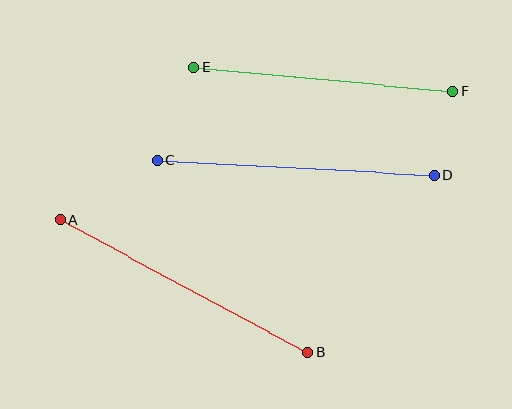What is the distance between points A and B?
The distance is approximately 281 pixels.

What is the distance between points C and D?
The distance is approximately 278 pixels.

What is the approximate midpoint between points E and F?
The midpoint is at approximately (323, 79) pixels.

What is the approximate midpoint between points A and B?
The midpoint is at approximately (184, 286) pixels.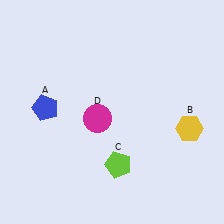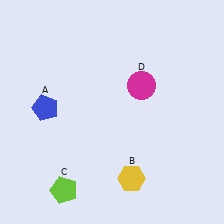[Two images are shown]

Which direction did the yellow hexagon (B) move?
The yellow hexagon (B) moved left.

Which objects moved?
The objects that moved are: the yellow hexagon (B), the lime pentagon (C), the magenta circle (D).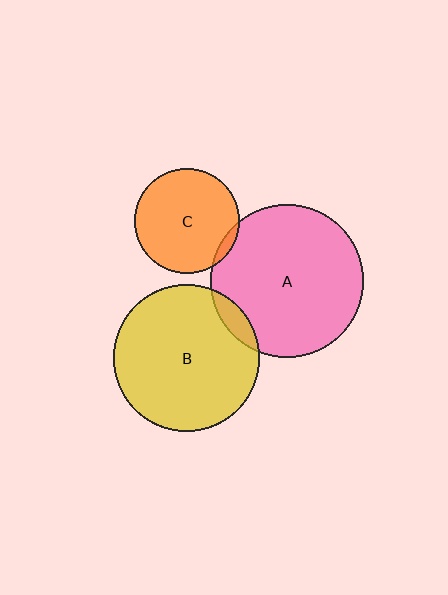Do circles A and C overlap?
Yes.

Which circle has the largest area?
Circle A (pink).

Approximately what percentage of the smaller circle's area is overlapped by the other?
Approximately 5%.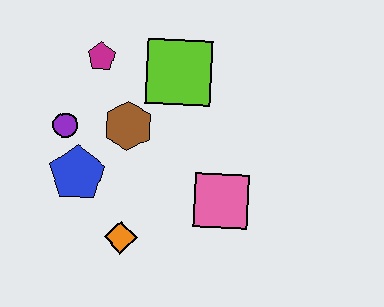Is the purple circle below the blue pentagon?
No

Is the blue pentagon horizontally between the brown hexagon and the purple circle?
Yes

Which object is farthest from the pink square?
The magenta pentagon is farthest from the pink square.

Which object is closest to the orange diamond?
The blue pentagon is closest to the orange diamond.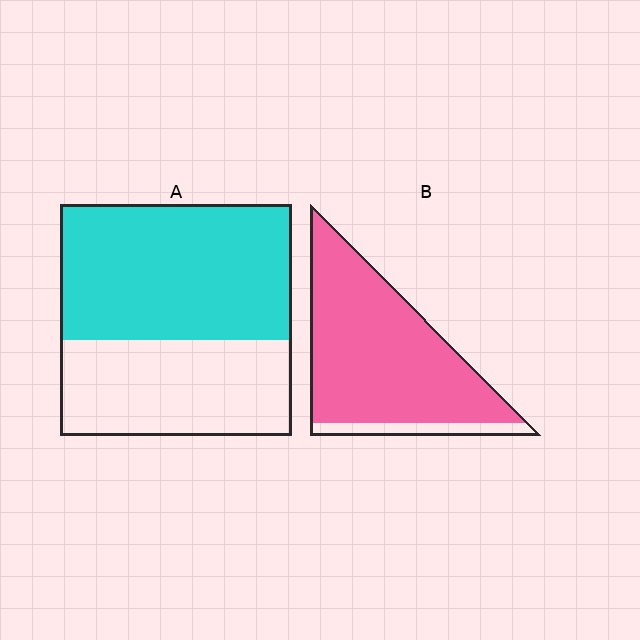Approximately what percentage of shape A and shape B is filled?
A is approximately 60% and B is approximately 90%.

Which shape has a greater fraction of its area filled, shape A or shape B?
Shape B.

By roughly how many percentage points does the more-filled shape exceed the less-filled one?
By roughly 30 percentage points (B over A).